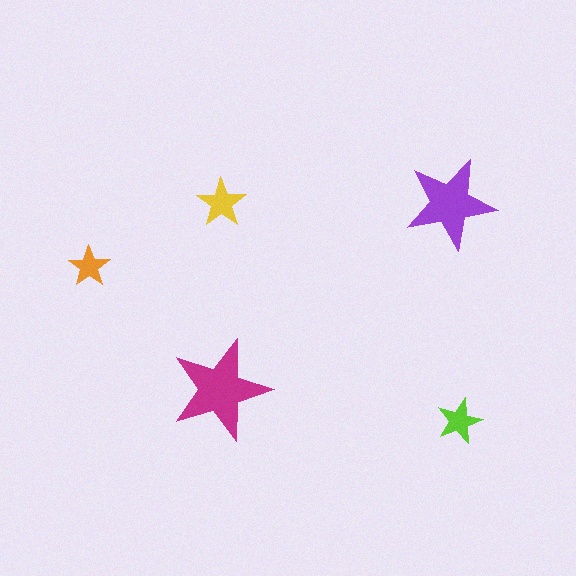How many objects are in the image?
There are 5 objects in the image.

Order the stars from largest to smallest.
the magenta one, the purple one, the yellow one, the lime one, the orange one.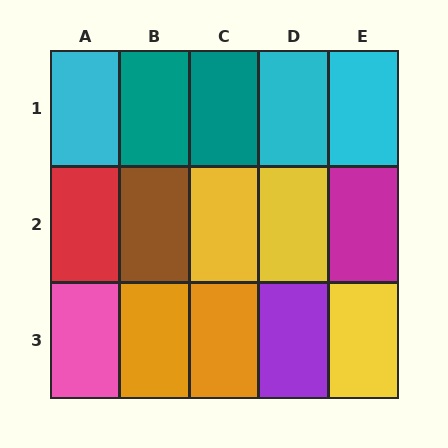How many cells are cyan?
3 cells are cyan.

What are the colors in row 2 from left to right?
Red, brown, yellow, yellow, magenta.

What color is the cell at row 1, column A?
Cyan.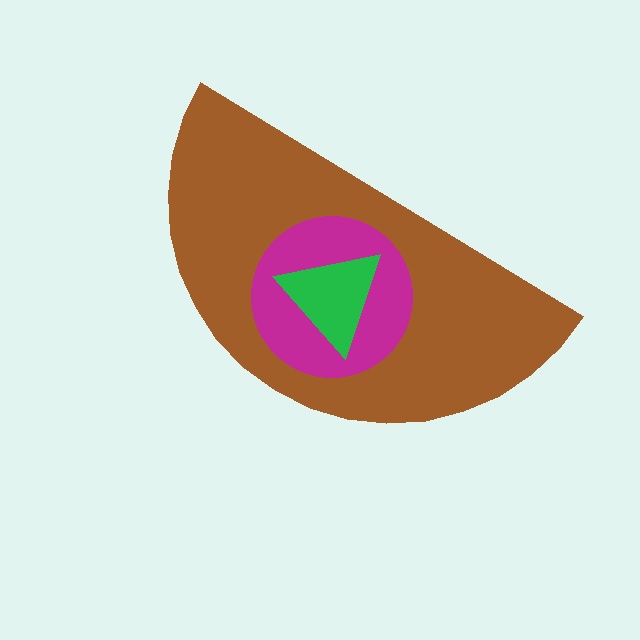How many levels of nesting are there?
3.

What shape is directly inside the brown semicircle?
The magenta circle.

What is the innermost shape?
The green triangle.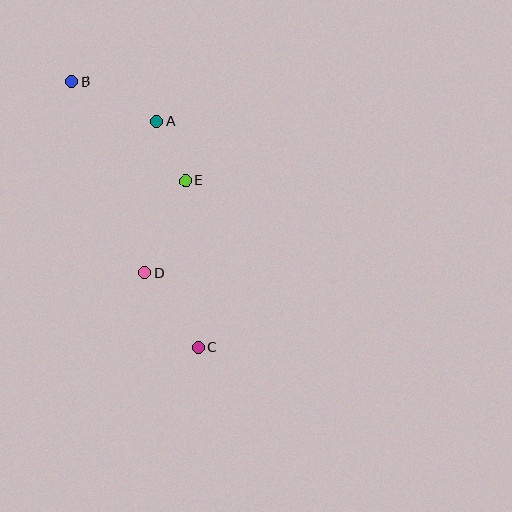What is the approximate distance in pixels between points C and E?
The distance between C and E is approximately 167 pixels.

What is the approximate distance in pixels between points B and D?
The distance between B and D is approximately 205 pixels.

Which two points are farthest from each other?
Points B and C are farthest from each other.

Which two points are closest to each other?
Points A and E are closest to each other.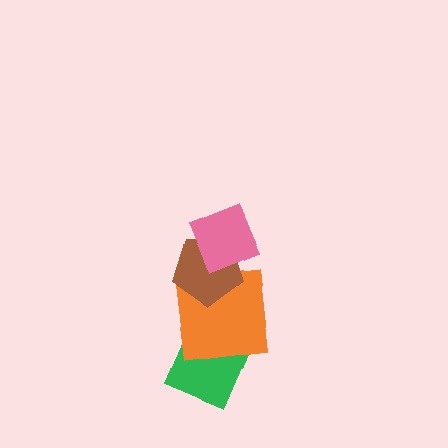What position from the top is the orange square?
The orange square is 3rd from the top.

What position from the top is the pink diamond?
The pink diamond is 1st from the top.